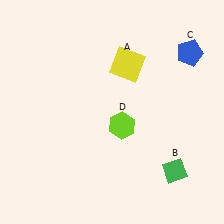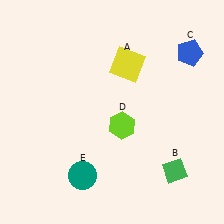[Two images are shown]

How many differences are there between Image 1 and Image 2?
There is 1 difference between the two images.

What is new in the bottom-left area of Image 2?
A teal circle (E) was added in the bottom-left area of Image 2.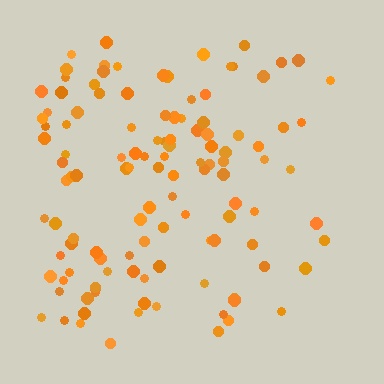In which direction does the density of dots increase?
From right to left, with the left side densest.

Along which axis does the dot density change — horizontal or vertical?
Horizontal.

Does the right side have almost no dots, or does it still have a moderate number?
Still a moderate number, just noticeably fewer than the left.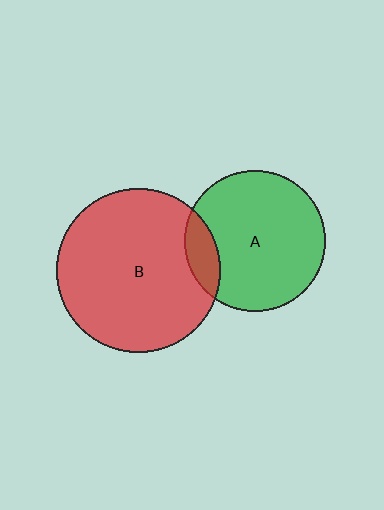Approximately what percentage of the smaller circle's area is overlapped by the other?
Approximately 15%.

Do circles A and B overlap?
Yes.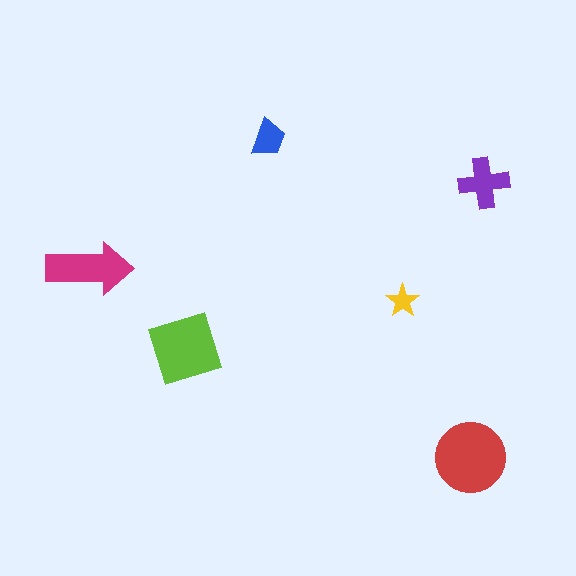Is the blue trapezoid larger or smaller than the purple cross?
Smaller.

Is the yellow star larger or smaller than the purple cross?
Smaller.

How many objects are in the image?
There are 6 objects in the image.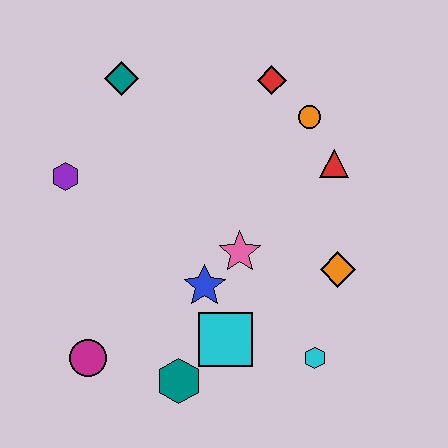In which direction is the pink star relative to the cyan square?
The pink star is above the cyan square.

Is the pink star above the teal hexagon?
Yes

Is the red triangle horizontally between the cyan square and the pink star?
No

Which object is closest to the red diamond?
The orange circle is closest to the red diamond.